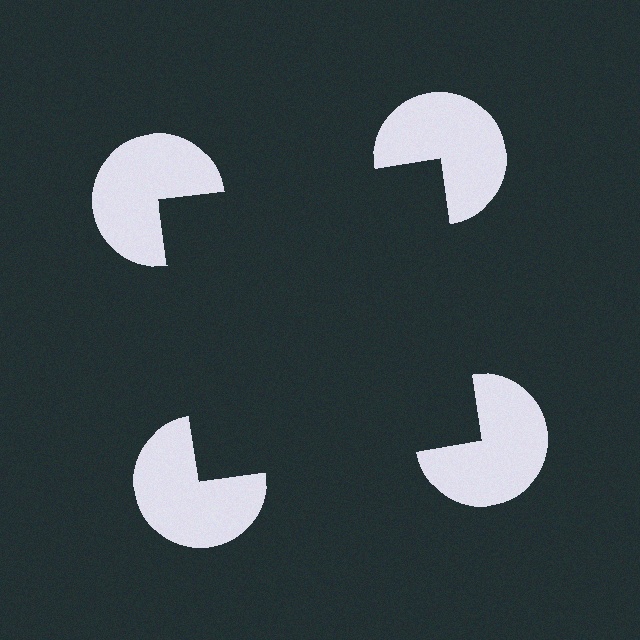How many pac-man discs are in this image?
There are 4 — one at each vertex of the illusory square.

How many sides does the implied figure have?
4 sides.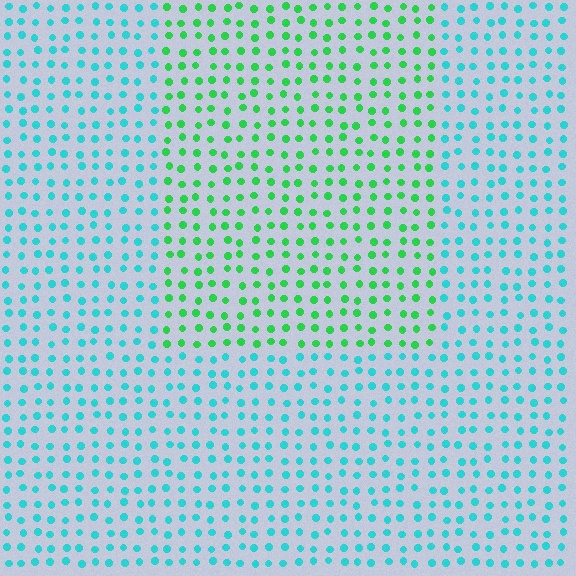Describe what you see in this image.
The image is filled with small cyan elements in a uniform arrangement. A rectangle-shaped region is visible where the elements are tinted to a slightly different hue, forming a subtle color boundary.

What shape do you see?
I see a rectangle.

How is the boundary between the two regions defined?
The boundary is defined purely by a slight shift in hue (about 48 degrees). Spacing, size, and orientation are identical on both sides.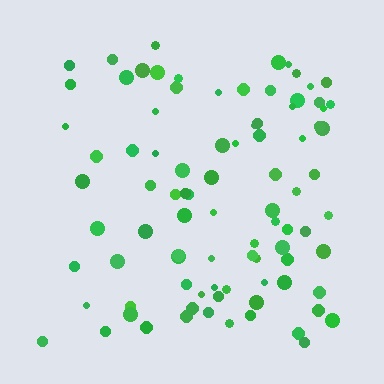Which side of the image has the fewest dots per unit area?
The left.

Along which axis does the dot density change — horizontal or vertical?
Horizontal.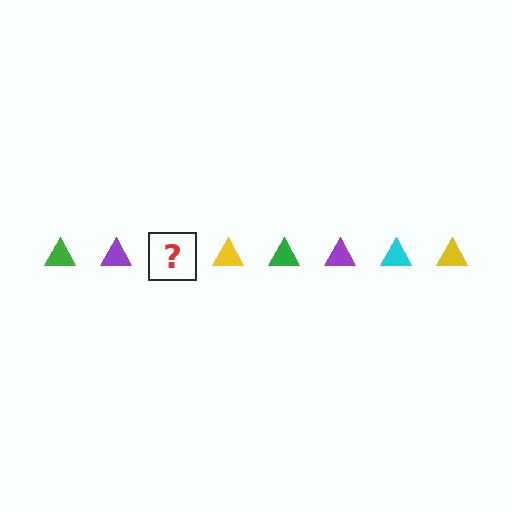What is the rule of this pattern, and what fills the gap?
The rule is that the pattern cycles through green, purple, cyan, yellow triangles. The gap should be filled with a cyan triangle.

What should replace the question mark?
The question mark should be replaced with a cyan triangle.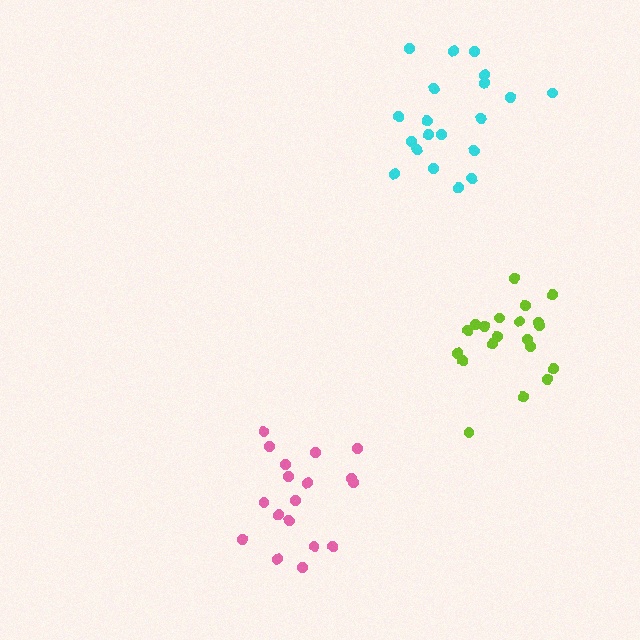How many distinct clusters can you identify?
There are 3 distinct clusters.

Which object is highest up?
The cyan cluster is topmost.